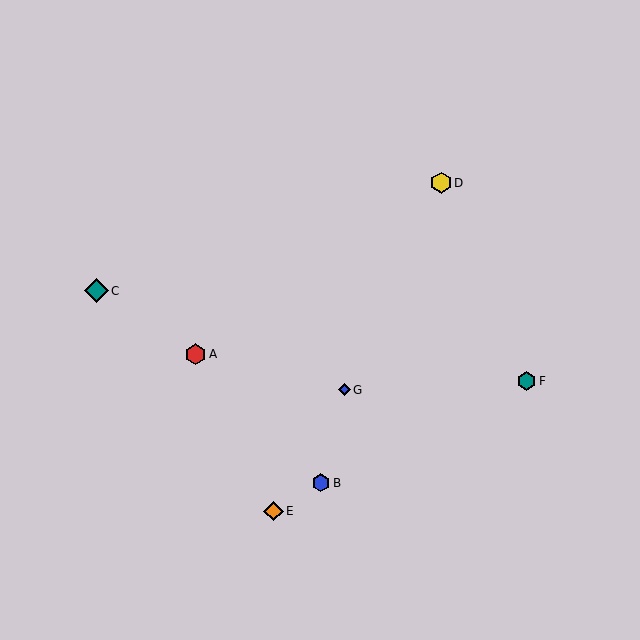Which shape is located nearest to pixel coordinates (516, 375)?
The teal hexagon (labeled F) at (527, 381) is nearest to that location.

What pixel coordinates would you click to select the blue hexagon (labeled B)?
Click at (321, 483) to select the blue hexagon B.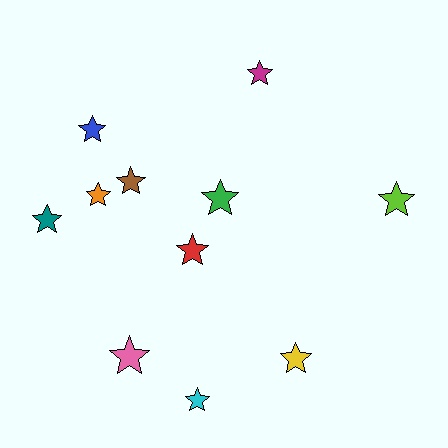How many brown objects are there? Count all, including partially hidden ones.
There is 1 brown object.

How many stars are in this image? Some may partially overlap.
There are 11 stars.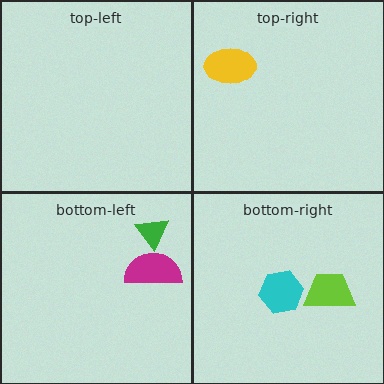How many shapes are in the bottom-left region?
2.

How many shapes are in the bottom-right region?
2.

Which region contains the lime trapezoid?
The bottom-right region.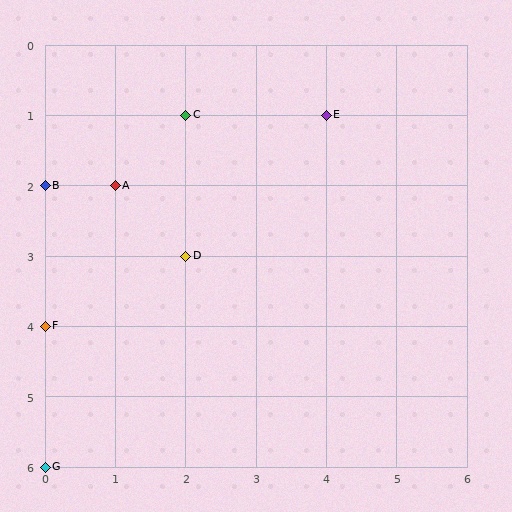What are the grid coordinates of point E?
Point E is at grid coordinates (4, 1).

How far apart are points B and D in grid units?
Points B and D are 2 columns and 1 row apart (about 2.2 grid units diagonally).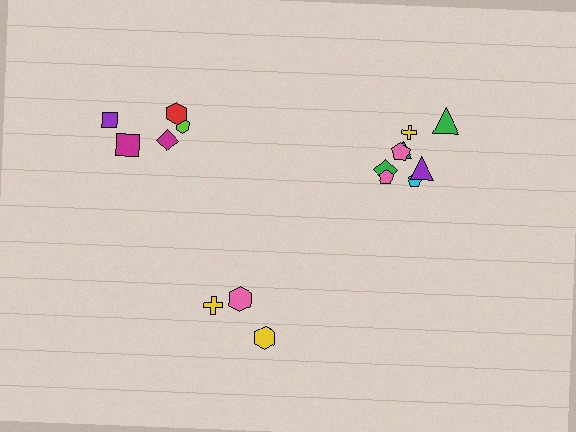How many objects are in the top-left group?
There are 5 objects.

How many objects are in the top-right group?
There are 8 objects.